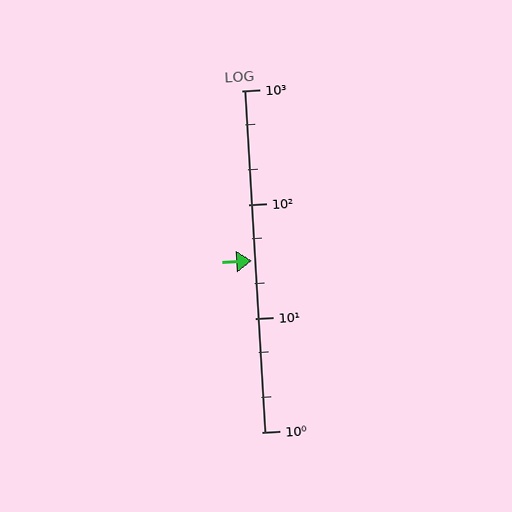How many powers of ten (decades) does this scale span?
The scale spans 3 decades, from 1 to 1000.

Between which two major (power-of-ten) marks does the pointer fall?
The pointer is between 10 and 100.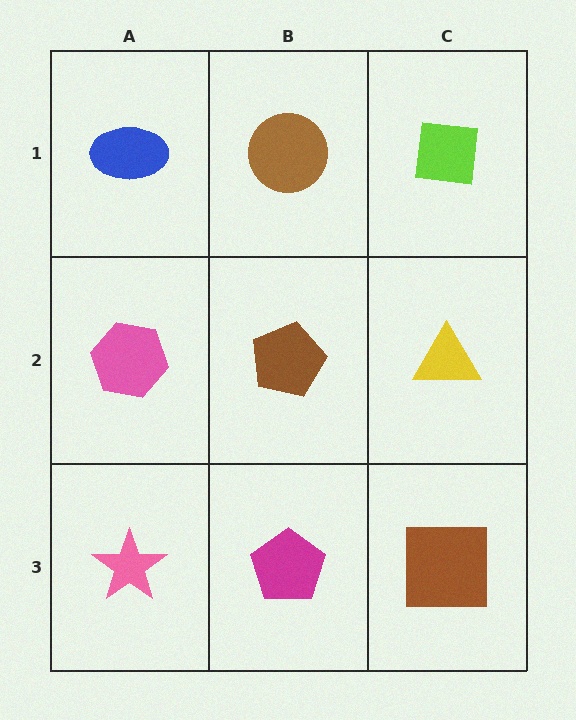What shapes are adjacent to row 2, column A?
A blue ellipse (row 1, column A), a pink star (row 3, column A), a brown pentagon (row 2, column B).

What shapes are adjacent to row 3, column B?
A brown pentagon (row 2, column B), a pink star (row 3, column A), a brown square (row 3, column C).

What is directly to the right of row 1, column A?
A brown circle.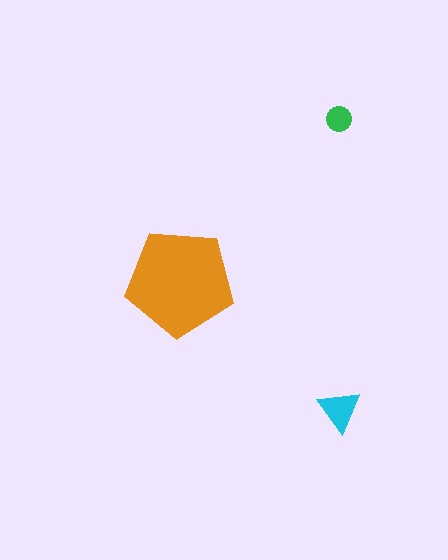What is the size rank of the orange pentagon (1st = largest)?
1st.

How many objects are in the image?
There are 3 objects in the image.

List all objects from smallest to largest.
The green circle, the cyan triangle, the orange pentagon.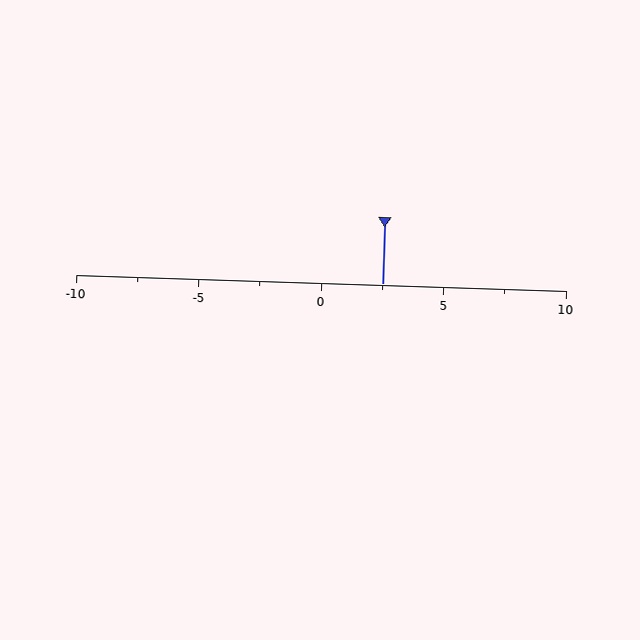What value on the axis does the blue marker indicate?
The marker indicates approximately 2.5.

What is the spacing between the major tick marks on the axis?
The major ticks are spaced 5 apart.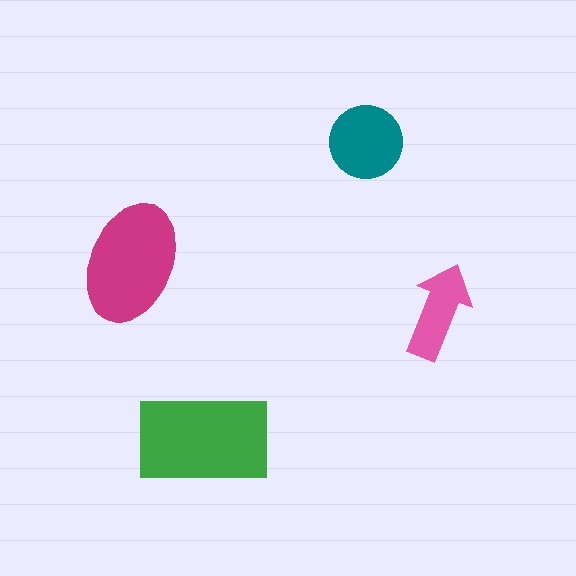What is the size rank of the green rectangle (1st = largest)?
1st.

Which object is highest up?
The teal circle is topmost.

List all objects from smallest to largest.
The pink arrow, the teal circle, the magenta ellipse, the green rectangle.